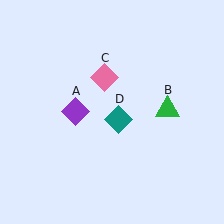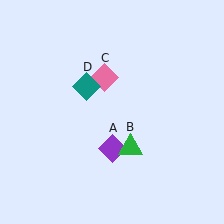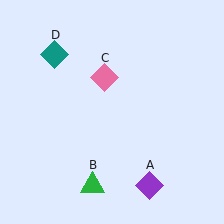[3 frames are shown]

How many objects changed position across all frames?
3 objects changed position: purple diamond (object A), green triangle (object B), teal diamond (object D).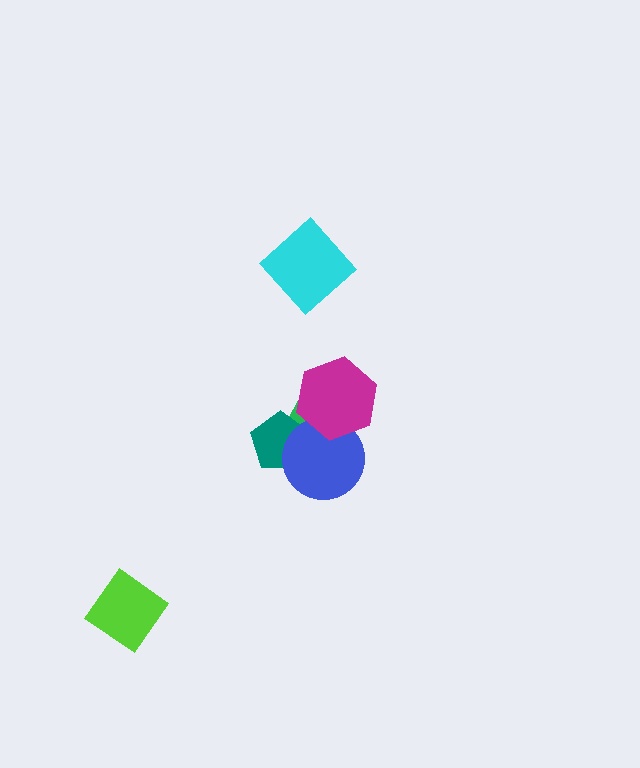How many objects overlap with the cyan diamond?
0 objects overlap with the cyan diamond.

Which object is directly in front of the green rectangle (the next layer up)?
The teal pentagon is directly in front of the green rectangle.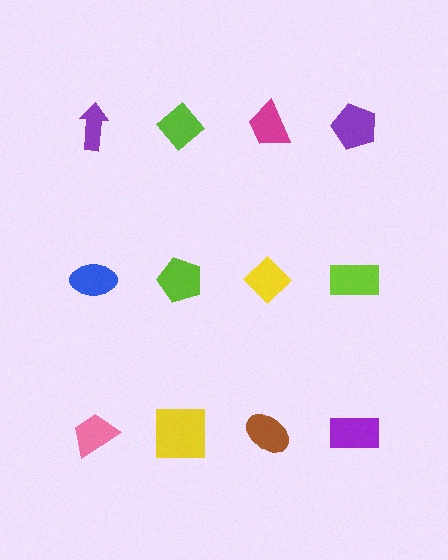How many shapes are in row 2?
4 shapes.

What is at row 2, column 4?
A lime rectangle.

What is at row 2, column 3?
A yellow diamond.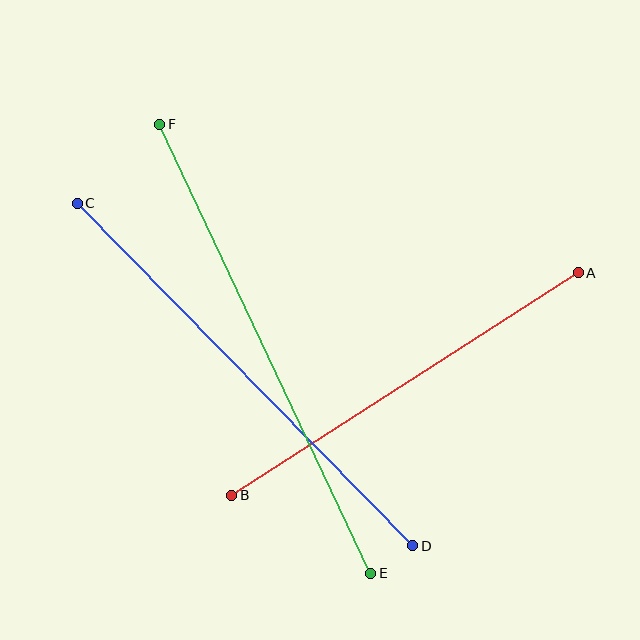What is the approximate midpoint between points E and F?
The midpoint is at approximately (265, 349) pixels.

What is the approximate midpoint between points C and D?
The midpoint is at approximately (245, 375) pixels.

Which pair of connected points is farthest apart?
Points E and F are farthest apart.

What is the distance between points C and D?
The distance is approximately 480 pixels.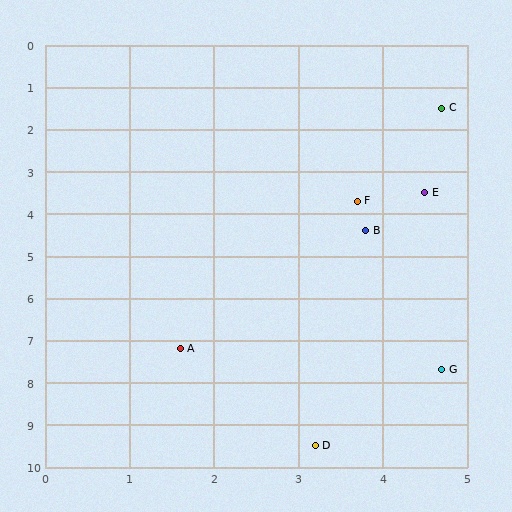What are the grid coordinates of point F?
Point F is at approximately (3.7, 3.7).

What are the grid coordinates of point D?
Point D is at approximately (3.2, 9.5).